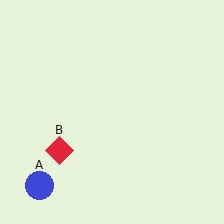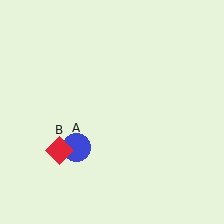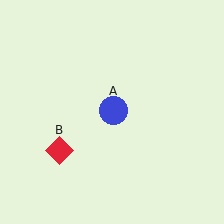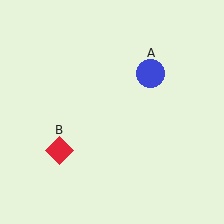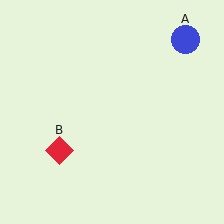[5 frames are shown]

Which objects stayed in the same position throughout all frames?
Red diamond (object B) remained stationary.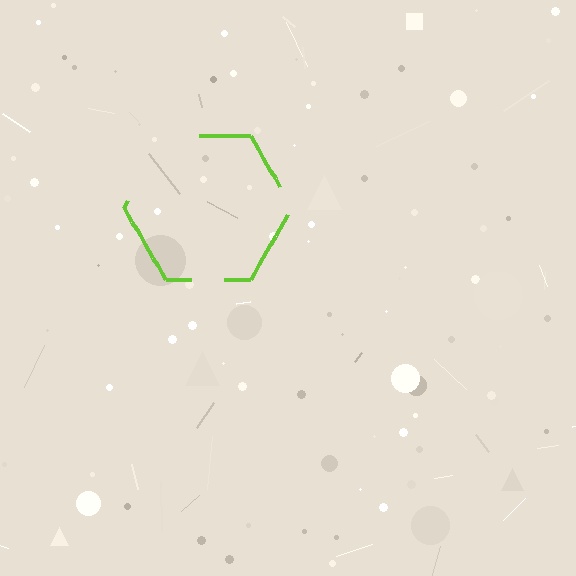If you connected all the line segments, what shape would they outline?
They would outline a hexagon.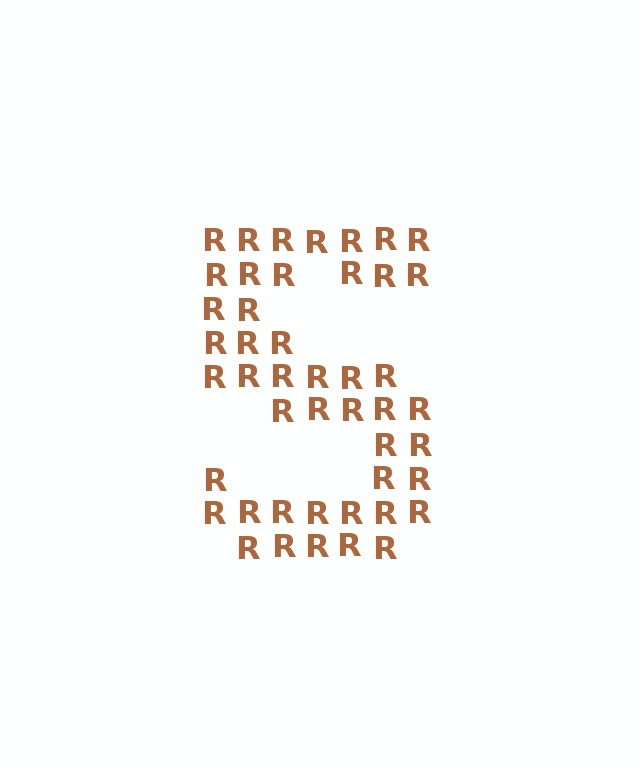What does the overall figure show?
The overall figure shows the letter S.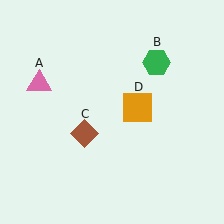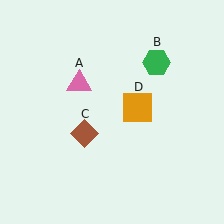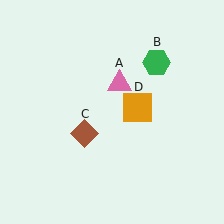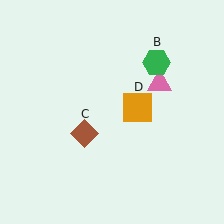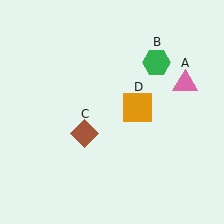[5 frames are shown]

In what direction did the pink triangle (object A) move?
The pink triangle (object A) moved right.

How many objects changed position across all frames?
1 object changed position: pink triangle (object A).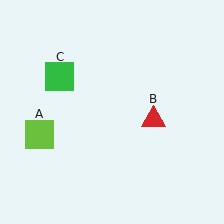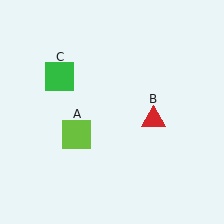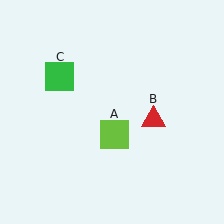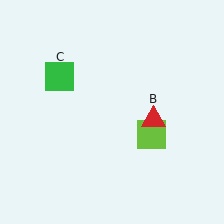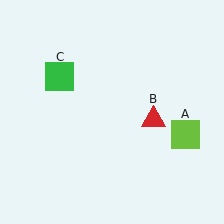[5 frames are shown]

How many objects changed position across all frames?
1 object changed position: lime square (object A).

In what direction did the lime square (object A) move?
The lime square (object A) moved right.